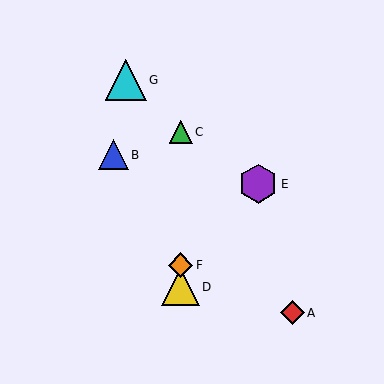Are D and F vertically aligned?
Yes, both are at x≈181.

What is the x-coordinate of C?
Object C is at x≈181.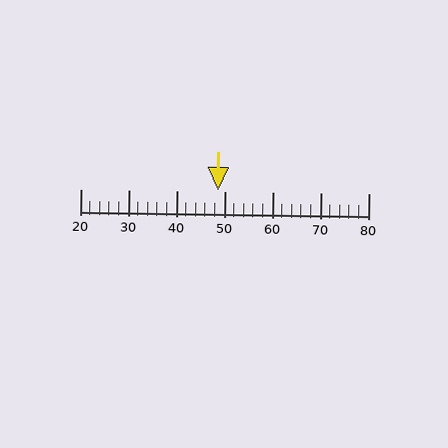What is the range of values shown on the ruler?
The ruler shows values from 20 to 80.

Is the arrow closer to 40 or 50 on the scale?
The arrow is closer to 50.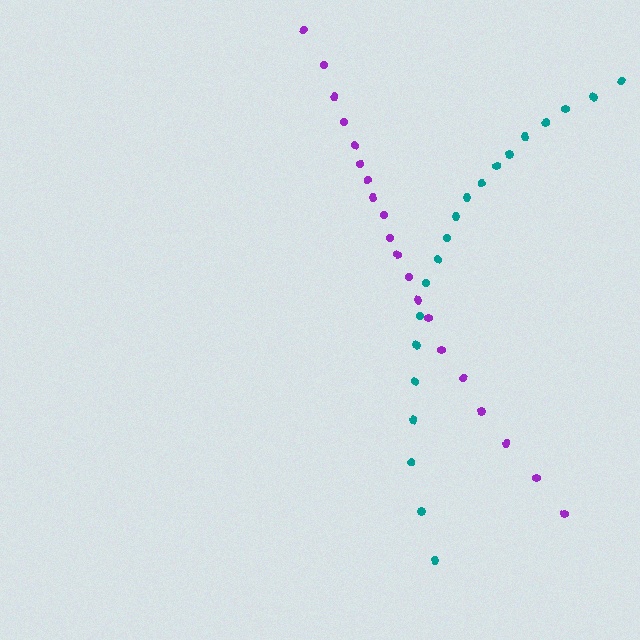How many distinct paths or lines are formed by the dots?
There are 2 distinct paths.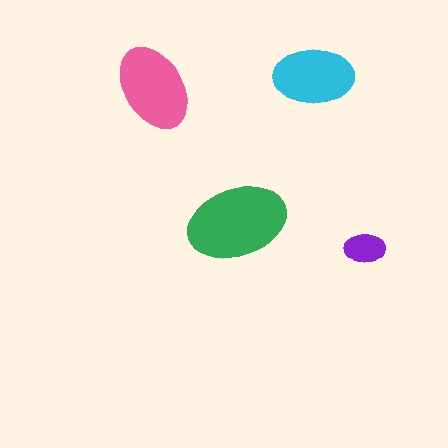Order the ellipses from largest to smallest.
the green one, the pink one, the cyan one, the purple one.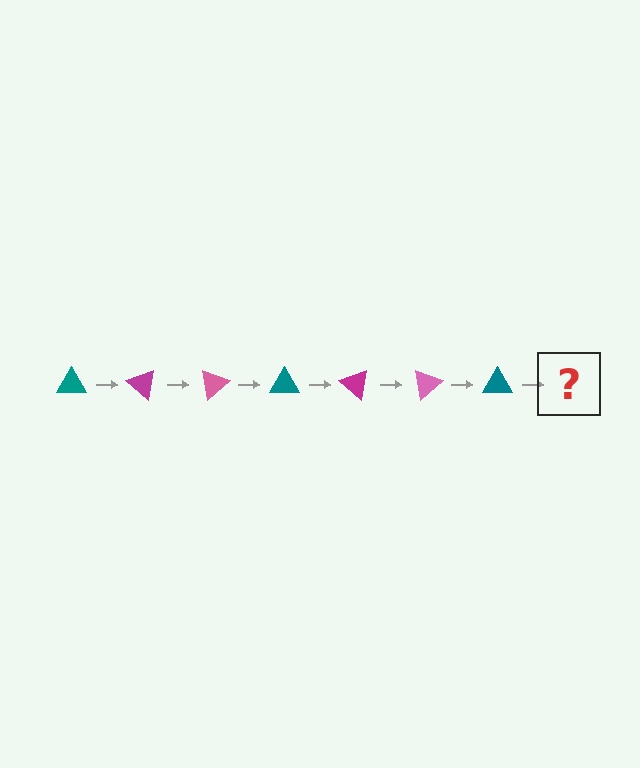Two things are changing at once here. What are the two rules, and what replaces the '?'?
The two rules are that it rotates 40 degrees each step and the color cycles through teal, magenta, and pink. The '?' should be a magenta triangle, rotated 280 degrees from the start.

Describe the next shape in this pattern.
It should be a magenta triangle, rotated 280 degrees from the start.